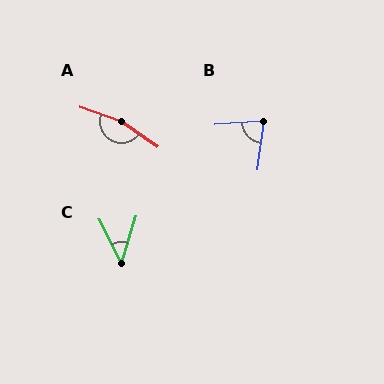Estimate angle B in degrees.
Approximately 78 degrees.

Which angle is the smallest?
C, at approximately 43 degrees.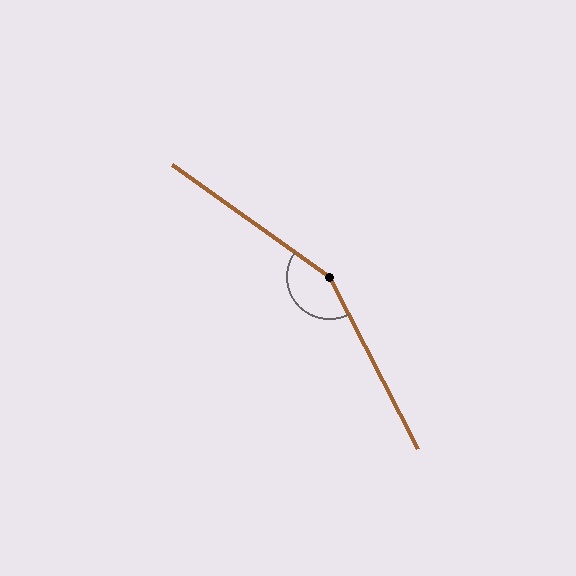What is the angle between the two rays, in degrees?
Approximately 153 degrees.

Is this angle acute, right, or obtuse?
It is obtuse.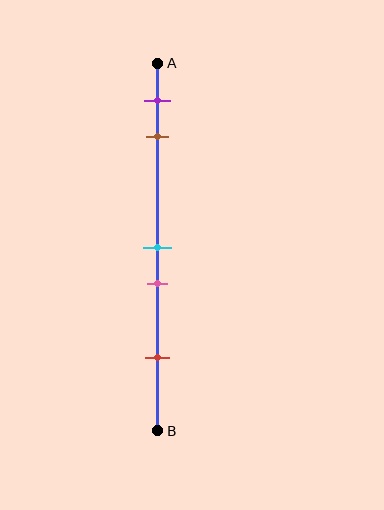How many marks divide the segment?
There are 5 marks dividing the segment.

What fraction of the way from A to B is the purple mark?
The purple mark is approximately 10% (0.1) of the way from A to B.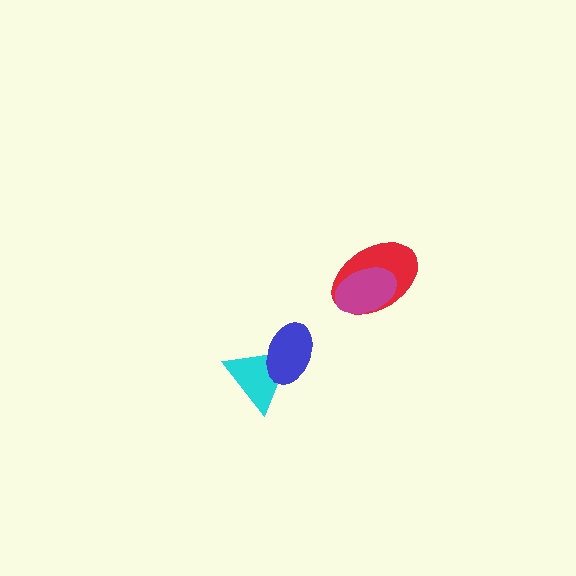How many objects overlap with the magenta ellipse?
1 object overlaps with the magenta ellipse.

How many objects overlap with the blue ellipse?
1 object overlaps with the blue ellipse.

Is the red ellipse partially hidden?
Yes, it is partially covered by another shape.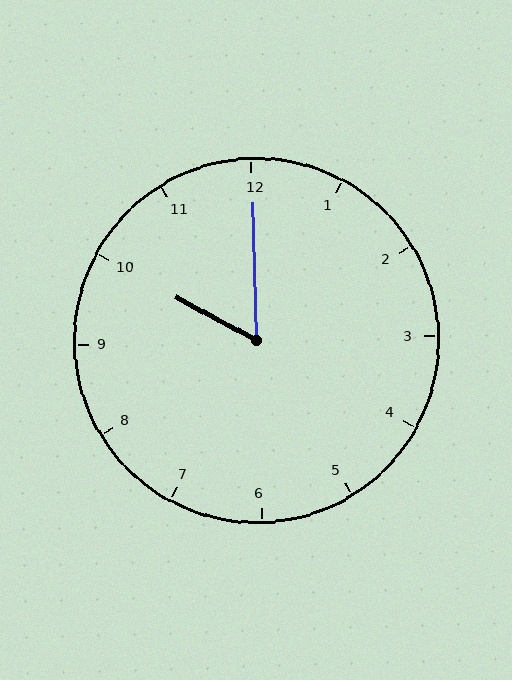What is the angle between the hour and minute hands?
Approximately 60 degrees.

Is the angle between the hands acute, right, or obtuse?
It is acute.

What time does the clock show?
10:00.